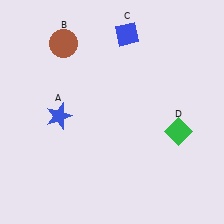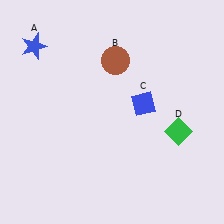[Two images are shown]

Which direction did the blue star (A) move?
The blue star (A) moved up.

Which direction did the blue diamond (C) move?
The blue diamond (C) moved down.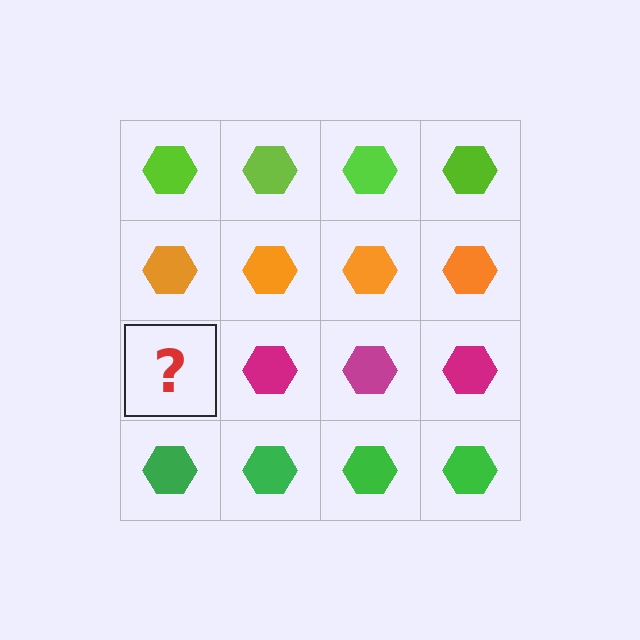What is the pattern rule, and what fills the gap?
The rule is that each row has a consistent color. The gap should be filled with a magenta hexagon.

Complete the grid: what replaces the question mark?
The question mark should be replaced with a magenta hexagon.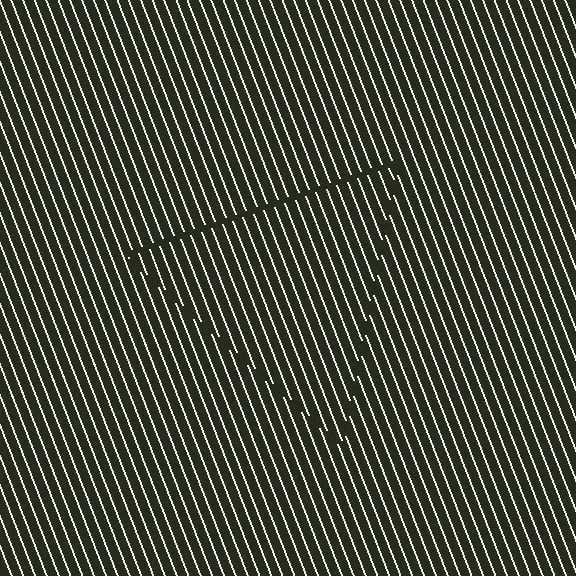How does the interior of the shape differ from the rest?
The interior of the shape contains the same grating, shifted by half a period — the contour is defined by the phase discontinuity where line-ends from the inner and outer gratings abut.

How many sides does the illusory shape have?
3 sides — the line-ends trace a triangle.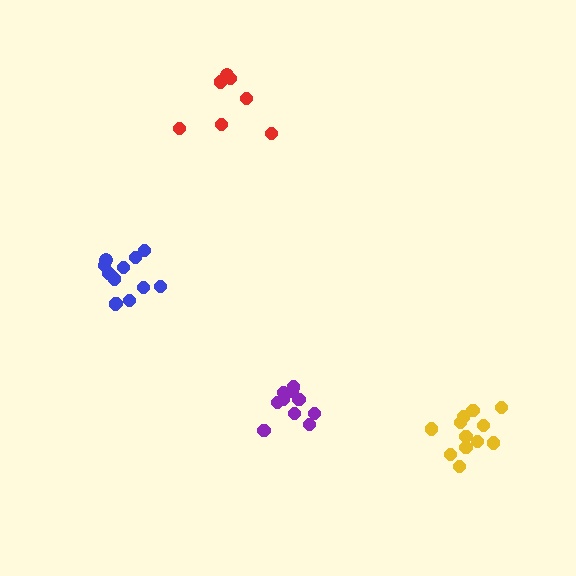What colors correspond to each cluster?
The clusters are colored: red, blue, yellow, purple.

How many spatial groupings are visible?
There are 4 spatial groupings.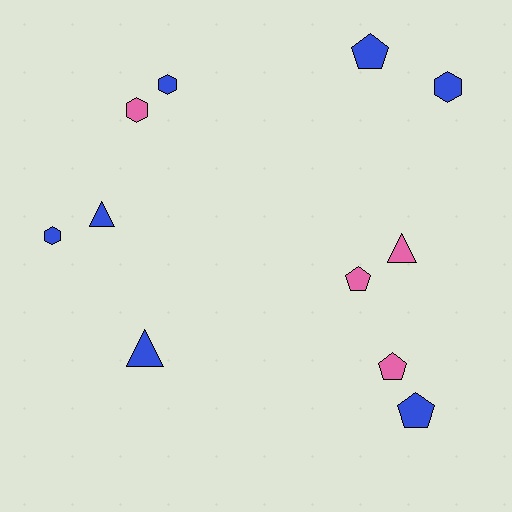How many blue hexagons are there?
There are 3 blue hexagons.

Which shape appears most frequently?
Hexagon, with 4 objects.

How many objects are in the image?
There are 11 objects.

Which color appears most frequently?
Blue, with 7 objects.